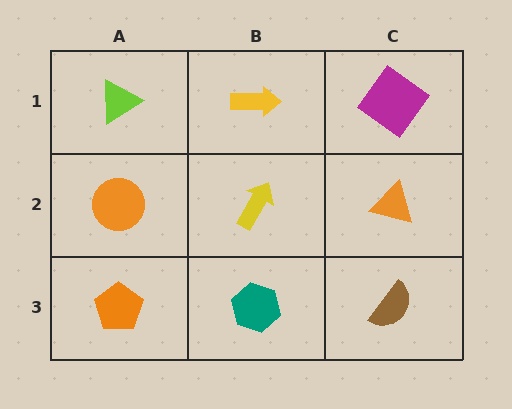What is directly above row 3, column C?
An orange triangle.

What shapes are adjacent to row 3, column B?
A yellow arrow (row 2, column B), an orange pentagon (row 3, column A), a brown semicircle (row 3, column C).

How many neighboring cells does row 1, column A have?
2.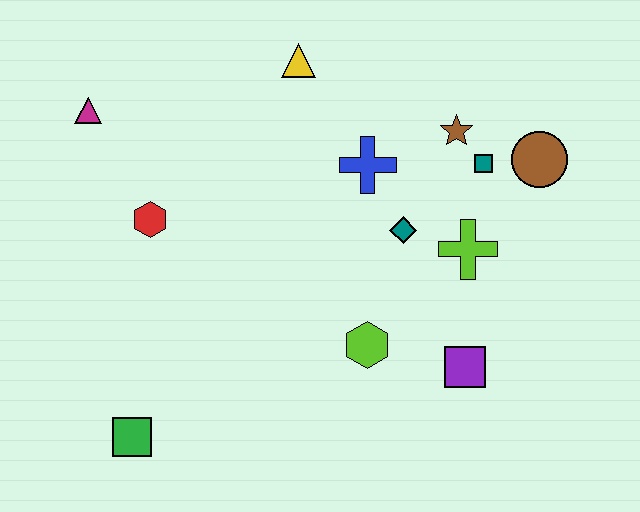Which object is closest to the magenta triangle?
The red hexagon is closest to the magenta triangle.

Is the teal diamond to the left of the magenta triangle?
No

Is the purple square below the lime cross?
Yes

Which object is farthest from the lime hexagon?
The magenta triangle is farthest from the lime hexagon.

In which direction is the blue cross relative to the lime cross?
The blue cross is to the left of the lime cross.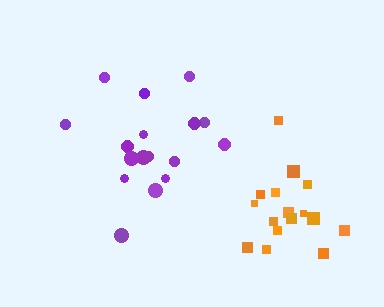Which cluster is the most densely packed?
Orange.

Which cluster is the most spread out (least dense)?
Purple.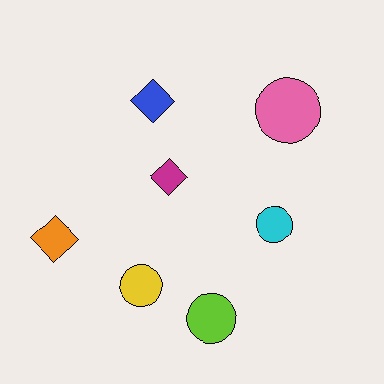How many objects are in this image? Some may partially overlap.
There are 7 objects.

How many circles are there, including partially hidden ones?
There are 4 circles.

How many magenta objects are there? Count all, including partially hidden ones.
There is 1 magenta object.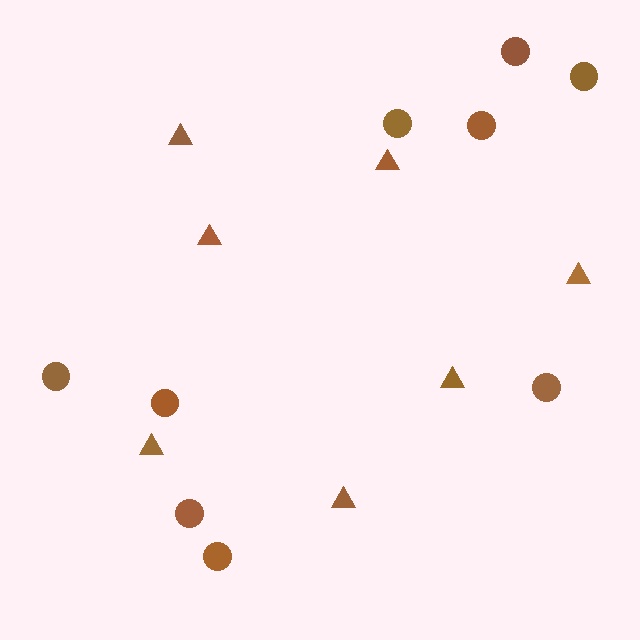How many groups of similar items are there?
There are 2 groups: one group of triangles (7) and one group of circles (9).